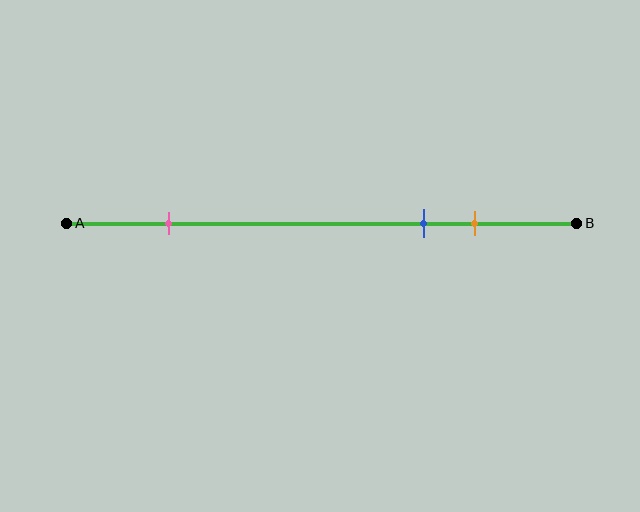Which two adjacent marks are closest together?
The blue and orange marks are the closest adjacent pair.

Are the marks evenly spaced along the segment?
No, the marks are not evenly spaced.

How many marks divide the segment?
There are 3 marks dividing the segment.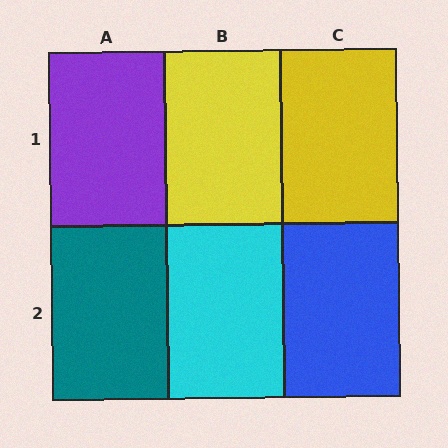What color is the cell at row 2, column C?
Blue.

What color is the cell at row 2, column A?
Teal.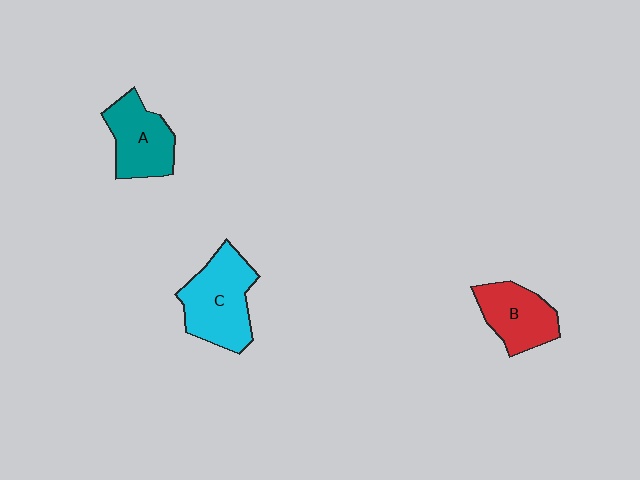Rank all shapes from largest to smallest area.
From largest to smallest: C (cyan), A (teal), B (red).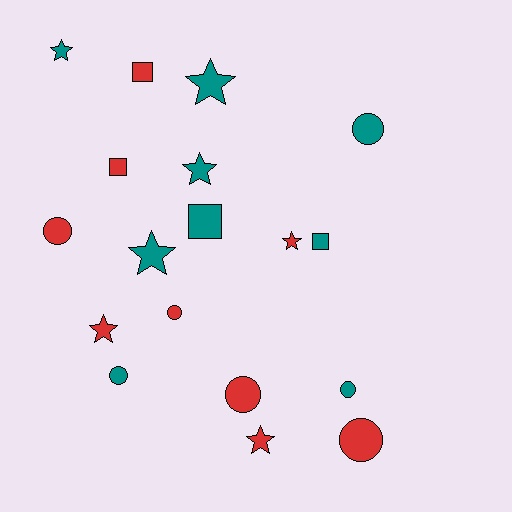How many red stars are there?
There are 3 red stars.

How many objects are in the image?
There are 18 objects.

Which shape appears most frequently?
Star, with 7 objects.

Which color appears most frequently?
Teal, with 9 objects.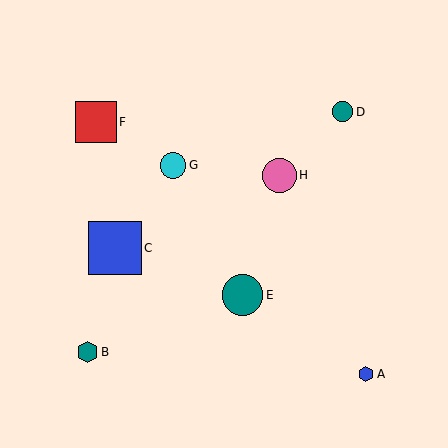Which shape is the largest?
The blue square (labeled C) is the largest.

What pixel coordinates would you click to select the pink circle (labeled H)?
Click at (280, 175) to select the pink circle H.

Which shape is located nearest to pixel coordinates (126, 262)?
The blue square (labeled C) at (115, 248) is nearest to that location.